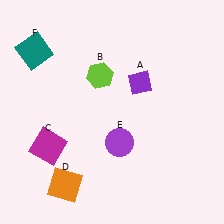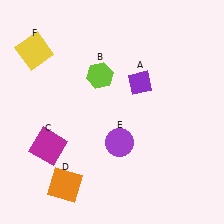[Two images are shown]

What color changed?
The square (F) changed from teal in Image 1 to yellow in Image 2.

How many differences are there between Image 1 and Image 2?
There is 1 difference between the two images.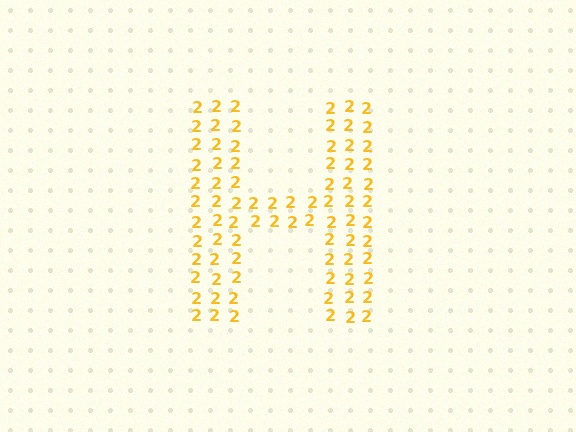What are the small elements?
The small elements are digit 2's.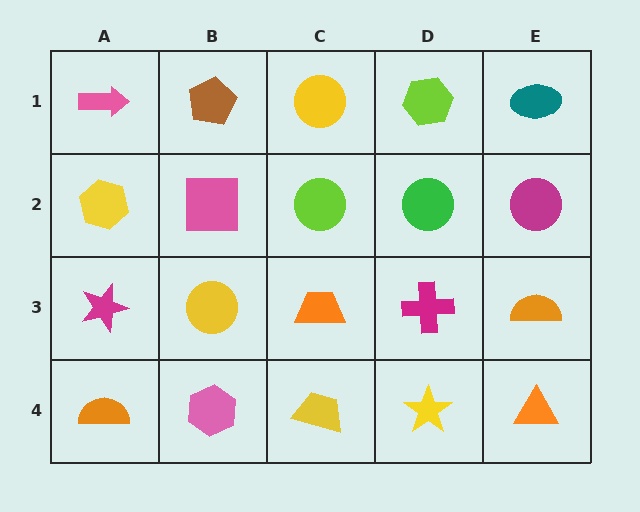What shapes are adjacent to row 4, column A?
A magenta star (row 3, column A), a pink hexagon (row 4, column B).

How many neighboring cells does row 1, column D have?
3.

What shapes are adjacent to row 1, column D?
A green circle (row 2, column D), a yellow circle (row 1, column C), a teal ellipse (row 1, column E).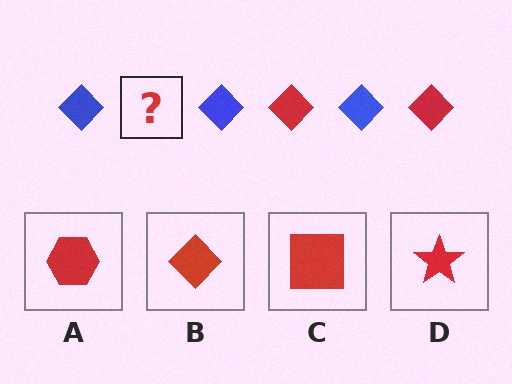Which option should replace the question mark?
Option B.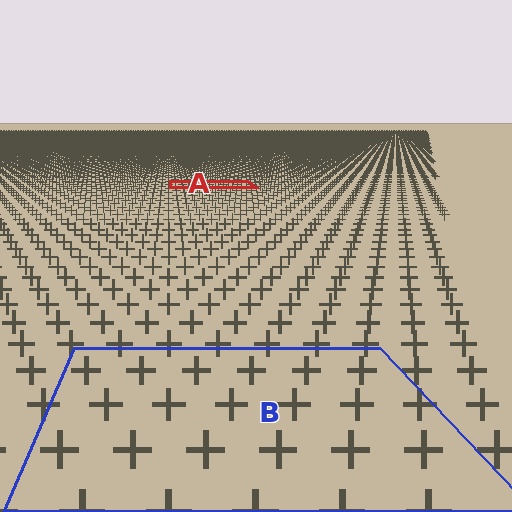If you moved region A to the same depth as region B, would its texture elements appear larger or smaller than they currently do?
They would appear larger. At a closer depth, the same texture elements are projected at a bigger on-screen size.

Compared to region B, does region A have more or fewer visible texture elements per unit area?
Region A has more texture elements per unit area — they are packed more densely because it is farther away.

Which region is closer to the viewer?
Region B is closer. The texture elements there are larger and more spread out.